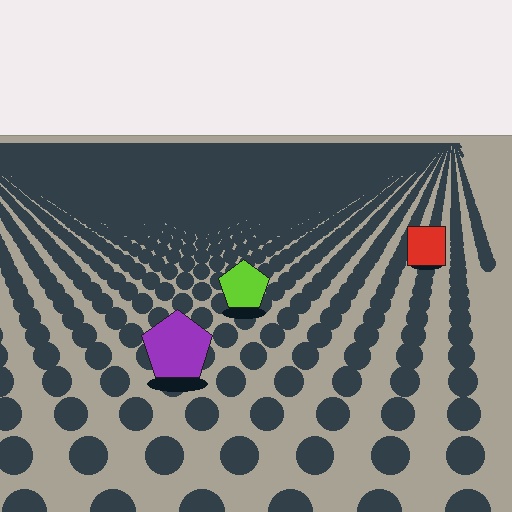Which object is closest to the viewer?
The purple pentagon is closest. The texture marks near it are larger and more spread out.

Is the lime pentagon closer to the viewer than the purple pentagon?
No. The purple pentagon is closer — you can tell from the texture gradient: the ground texture is coarser near it.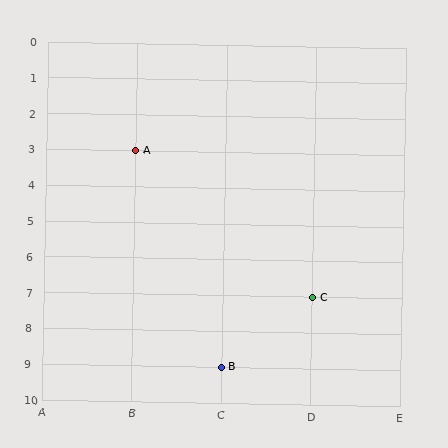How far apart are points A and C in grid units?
Points A and C are 2 columns and 4 rows apart (about 4.5 grid units diagonally).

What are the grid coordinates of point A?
Point A is at grid coordinates (B, 3).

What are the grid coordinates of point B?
Point B is at grid coordinates (C, 9).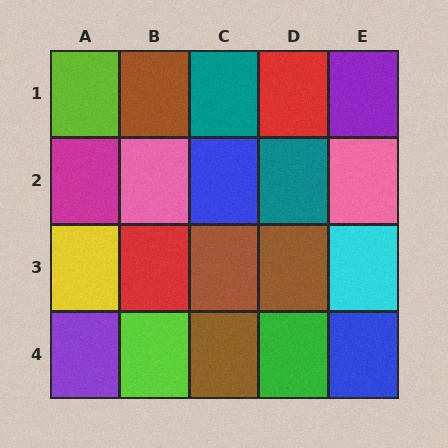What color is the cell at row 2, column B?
Pink.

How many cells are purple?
2 cells are purple.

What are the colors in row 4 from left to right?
Purple, lime, brown, green, blue.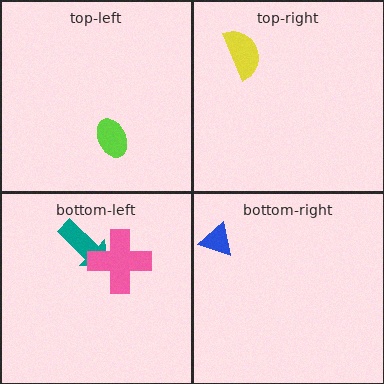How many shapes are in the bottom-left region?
2.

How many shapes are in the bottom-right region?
1.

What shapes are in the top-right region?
The yellow semicircle.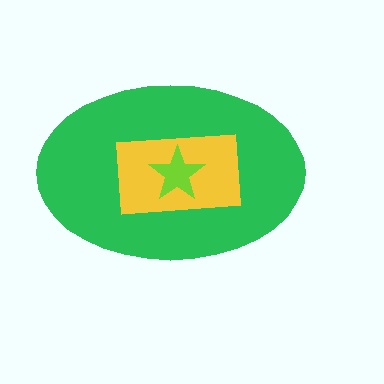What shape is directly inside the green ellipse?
The yellow rectangle.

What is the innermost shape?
The lime star.